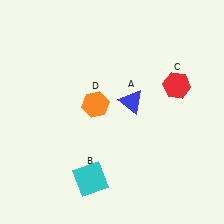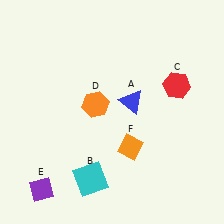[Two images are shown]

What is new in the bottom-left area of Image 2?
A purple diamond (E) was added in the bottom-left area of Image 2.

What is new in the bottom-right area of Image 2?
An orange diamond (F) was added in the bottom-right area of Image 2.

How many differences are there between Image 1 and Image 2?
There are 2 differences between the two images.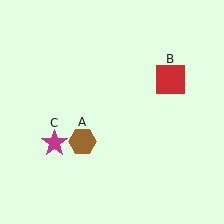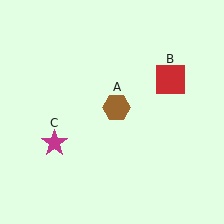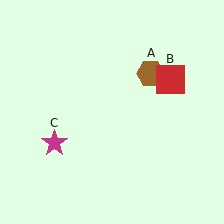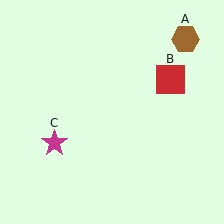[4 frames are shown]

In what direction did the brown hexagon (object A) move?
The brown hexagon (object A) moved up and to the right.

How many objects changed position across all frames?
1 object changed position: brown hexagon (object A).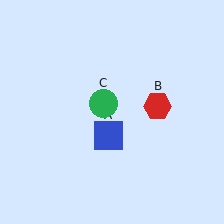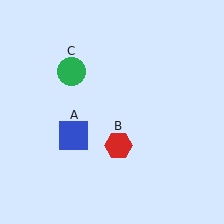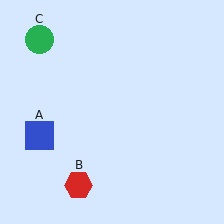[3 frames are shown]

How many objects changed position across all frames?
3 objects changed position: blue square (object A), red hexagon (object B), green circle (object C).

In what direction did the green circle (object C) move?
The green circle (object C) moved up and to the left.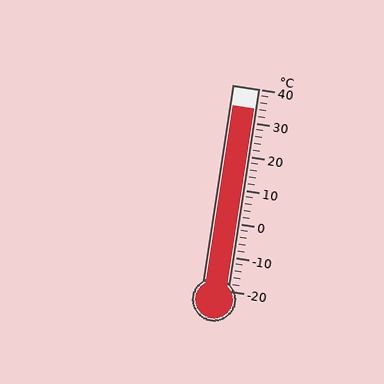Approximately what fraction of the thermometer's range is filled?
The thermometer is filled to approximately 90% of its range.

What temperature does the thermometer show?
The thermometer shows approximately 34°C.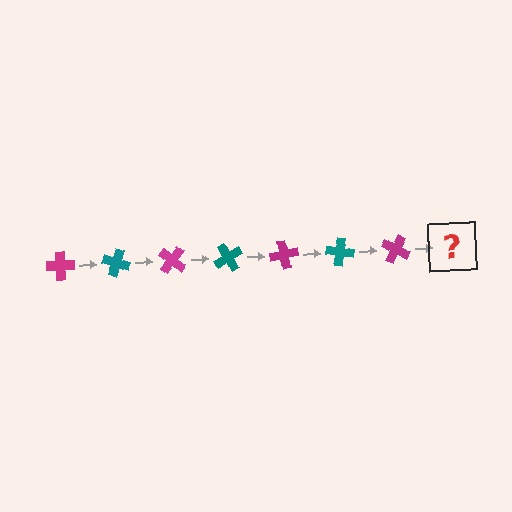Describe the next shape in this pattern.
It should be a teal cross, rotated 140 degrees from the start.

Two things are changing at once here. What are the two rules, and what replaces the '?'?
The two rules are that it rotates 20 degrees each step and the color cycles through magenta and teal. The '?' should be a teal cross, rotated 140 degrees from the start.